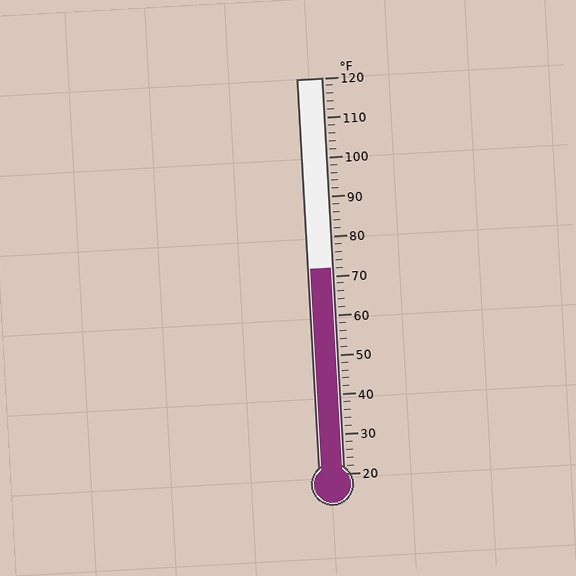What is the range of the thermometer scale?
The thermometer scale ranges from 20°F to 120°F.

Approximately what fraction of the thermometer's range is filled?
The thermometer is filled to approximately 50% of its range.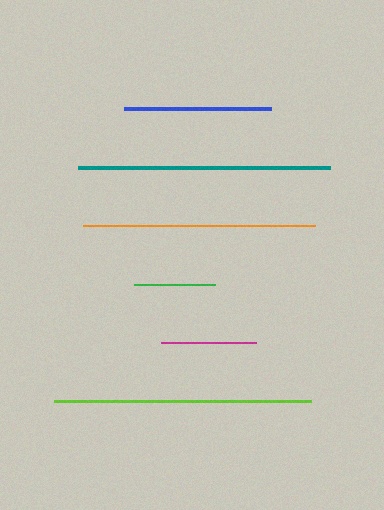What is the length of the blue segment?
The blue segment is approximately 147 pixels long.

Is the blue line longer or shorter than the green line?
The blue line is longer than the green line.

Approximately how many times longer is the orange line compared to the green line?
The orange line is approximately 2.8 times the length of the green line.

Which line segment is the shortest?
The green line is the shortest at approximately 82 pixels.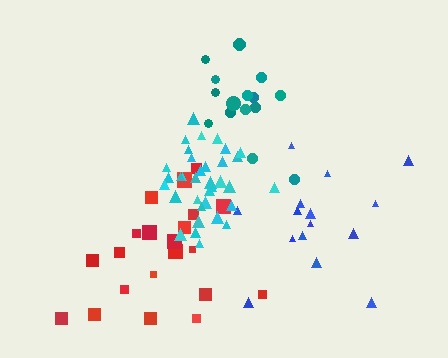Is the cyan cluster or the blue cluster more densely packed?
Cyan.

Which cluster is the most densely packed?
Cyan.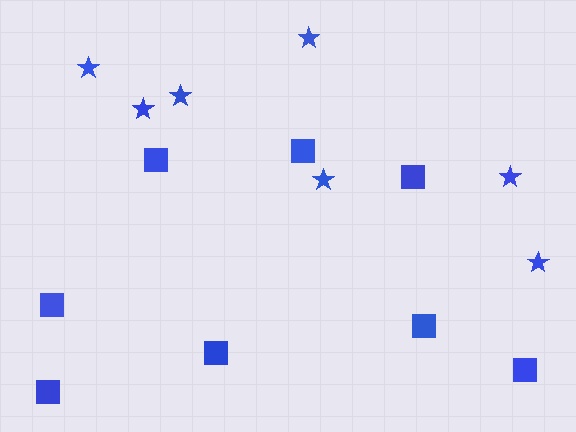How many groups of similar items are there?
There are 2 groups: one group of stars (7) and one group of squares (8).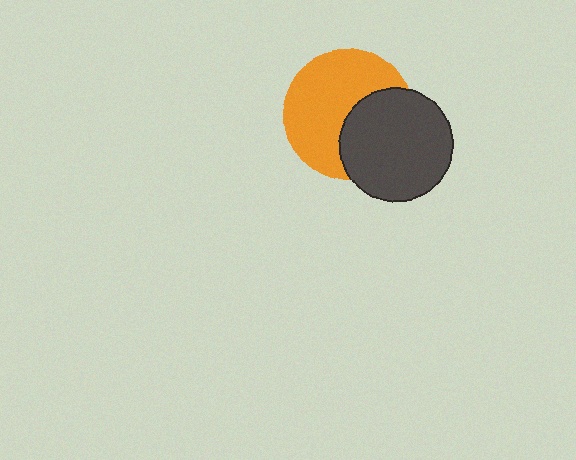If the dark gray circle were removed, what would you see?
You would see the complete orange circle.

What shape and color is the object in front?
The object in front is a dark gray circle.